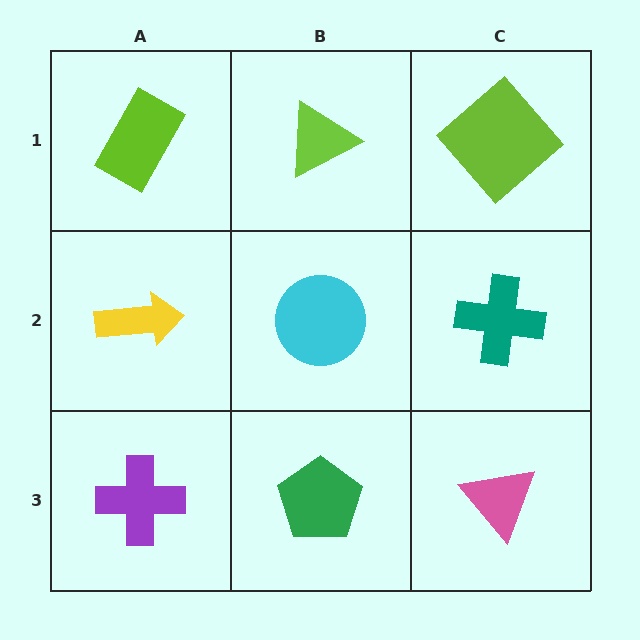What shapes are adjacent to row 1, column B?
A cyan circle (row 2, column B), a lime rectangle (row 1, column A), a lime diamond (row 1, column C).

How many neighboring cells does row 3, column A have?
2.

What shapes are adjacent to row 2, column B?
A lime triangle (row 1, column B), a green pentagon (row 3, column B), a yellow arrow (row 2, column A), a teal cross (row 2, column C).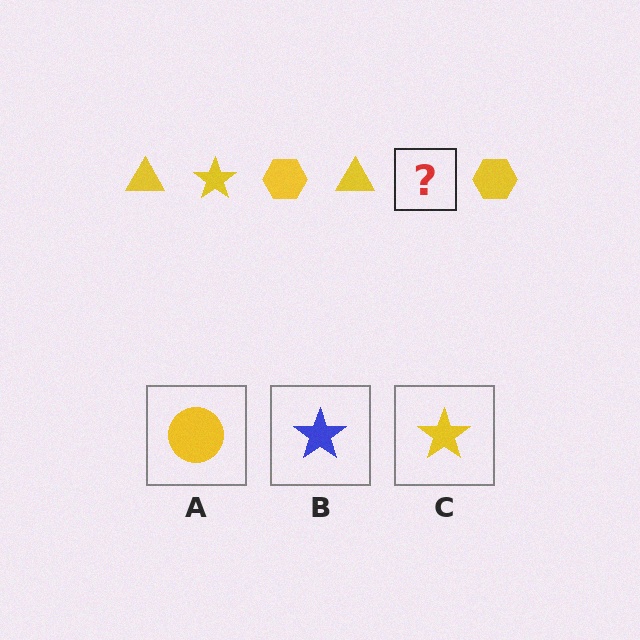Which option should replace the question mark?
Option C.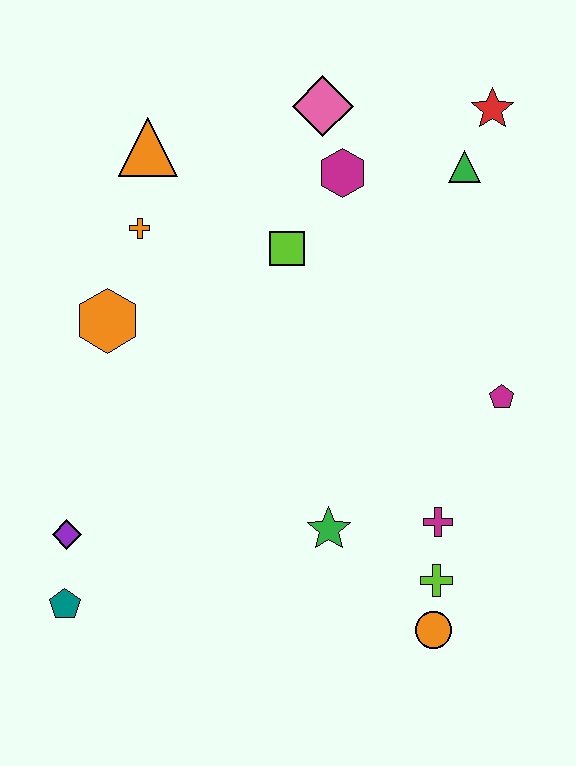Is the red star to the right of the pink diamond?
Yes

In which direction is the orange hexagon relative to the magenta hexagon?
The orange hexagon is to the left of the magenta hexagon.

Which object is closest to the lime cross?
The orange circle is closest to the lime cross.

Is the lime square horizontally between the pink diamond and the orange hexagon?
Yes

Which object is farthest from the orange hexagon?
The orange circle is farthest from the orange hexagon.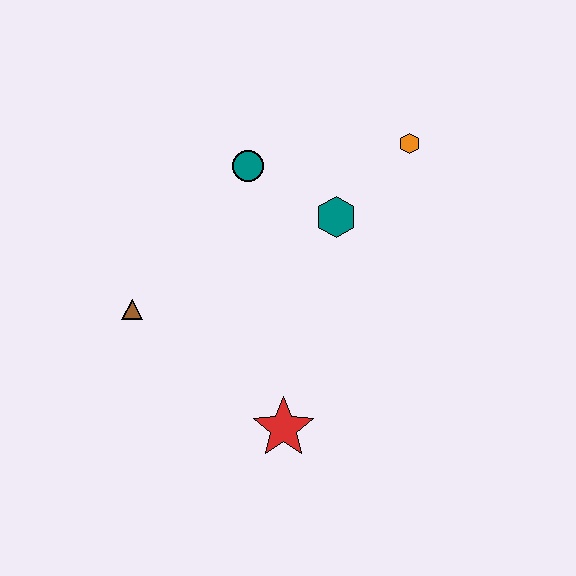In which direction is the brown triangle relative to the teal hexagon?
The brown triangle is to the left of the teal hexagon.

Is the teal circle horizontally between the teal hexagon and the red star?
No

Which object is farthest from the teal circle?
The red star is farthest from the teal circle.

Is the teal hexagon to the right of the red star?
Yes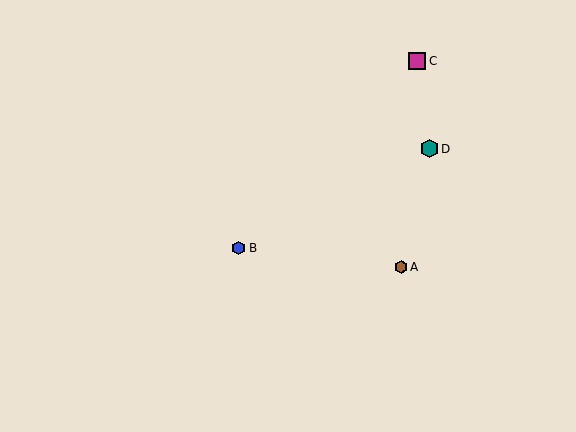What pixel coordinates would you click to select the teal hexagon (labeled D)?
Click at (429, 149) to select the teal hexagon D.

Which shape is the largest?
The teal hexagon (labeled D) is the largest.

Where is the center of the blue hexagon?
The center of the blue hexagon is at (239, 248).